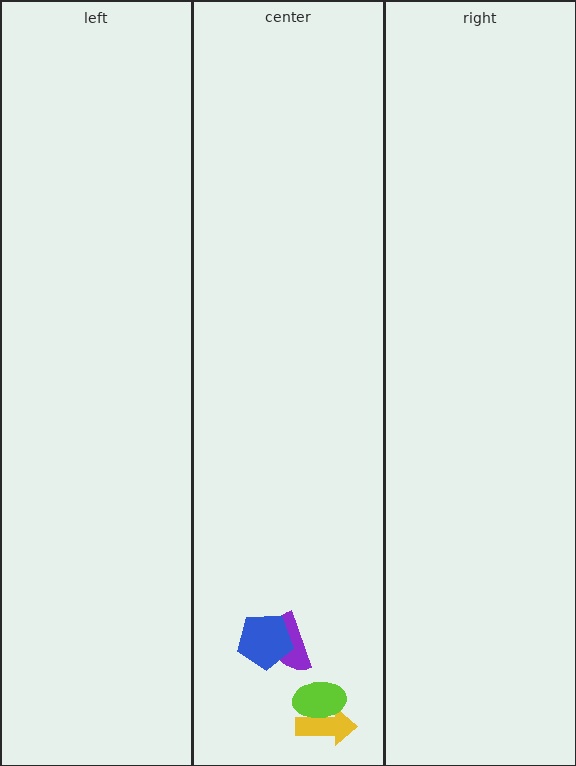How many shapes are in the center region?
4.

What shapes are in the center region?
The purple semicircle, the yellow arrow, the blue pentagon, the lime ellipse.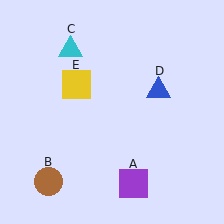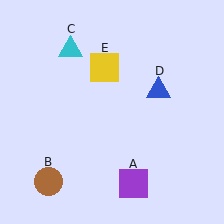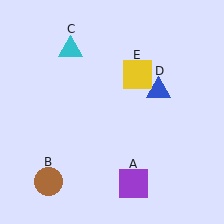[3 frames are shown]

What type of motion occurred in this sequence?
The yellow square (object E) rotated clockwise around the center of the scene.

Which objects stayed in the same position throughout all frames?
Purple square (object A) and brown circle (object B) and cyan triangle (object C) and blue triangle (object D) remained stationary.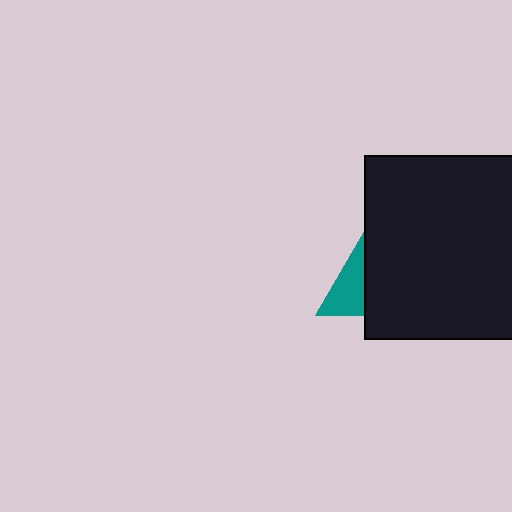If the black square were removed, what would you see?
You would see the complete teal triangle.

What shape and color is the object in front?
The object in front is a black square.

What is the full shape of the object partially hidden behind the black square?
The partially hidden object is a teal triangle.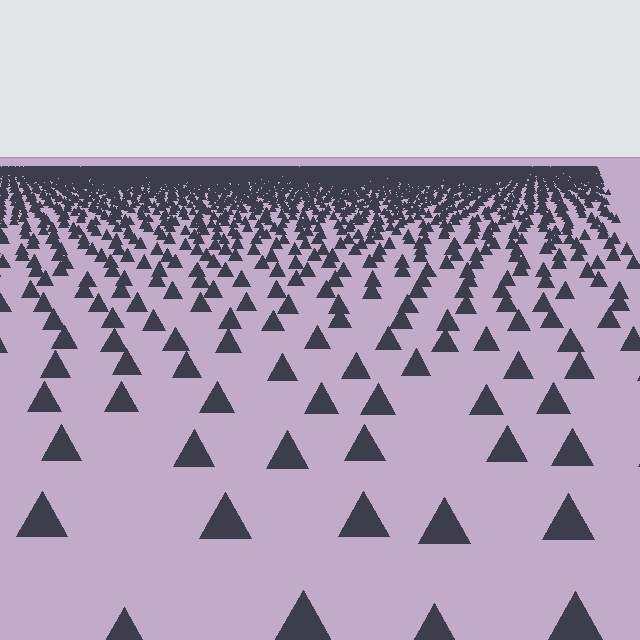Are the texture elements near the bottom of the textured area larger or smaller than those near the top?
Larger. Near the bottom, elements are closer to the viewer and appear at a bigger on-screen size.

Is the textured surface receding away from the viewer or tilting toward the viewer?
The surface is receding away from the viewer. Texture elements get smaller and denser toward the top.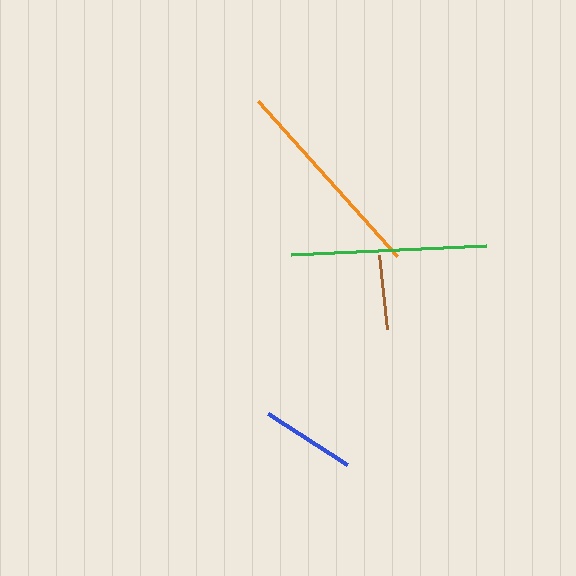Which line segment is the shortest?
The brown line is the shortest at approximately 74 pixels.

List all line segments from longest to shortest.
From longest to shortest: orange, green, blue, brown.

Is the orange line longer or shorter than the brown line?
The orange line is longer than the brown line.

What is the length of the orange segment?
The orange segment is approximately 208 pixels long.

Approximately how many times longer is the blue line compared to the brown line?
The blue line is approximately 1.3 times the length of the brown line.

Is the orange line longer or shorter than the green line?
The orange line is longer than the green line.